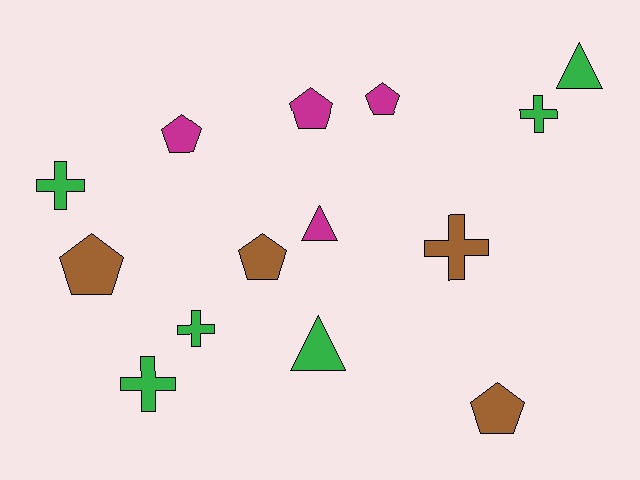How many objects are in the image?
There are 14 objects.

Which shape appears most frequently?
Pentagon, with 6 objects.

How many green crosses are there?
There are 4 green crosses.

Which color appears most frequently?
Green, with 6 objects.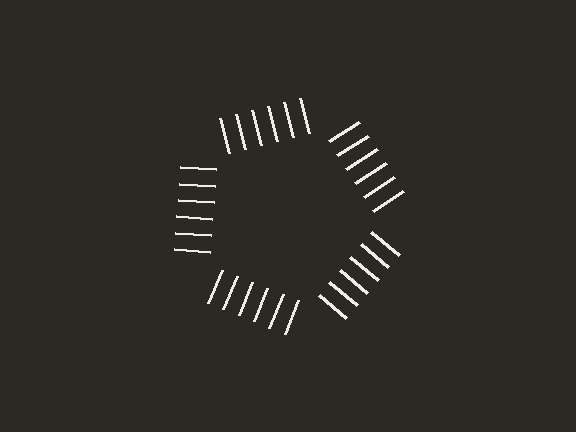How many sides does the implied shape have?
5 sides — the line-ends trace a pentagon.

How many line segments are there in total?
30 — 6 along each of the 5 edges.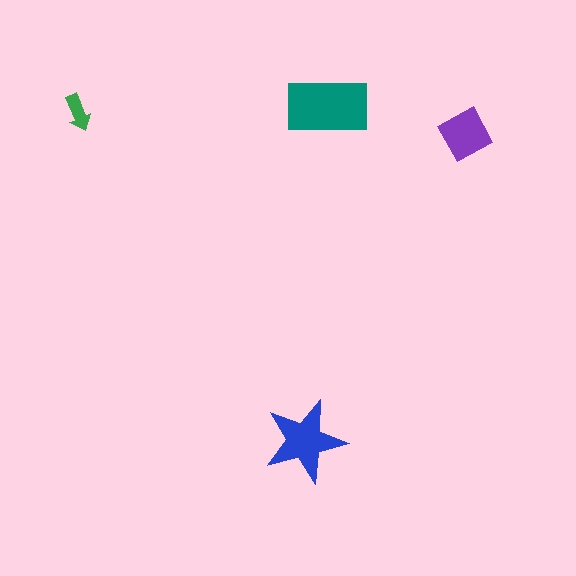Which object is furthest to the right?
The purple square is rightmost.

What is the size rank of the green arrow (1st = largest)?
4th.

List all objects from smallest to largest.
The green arrow, the purple square, the blue star, the teal rectangle.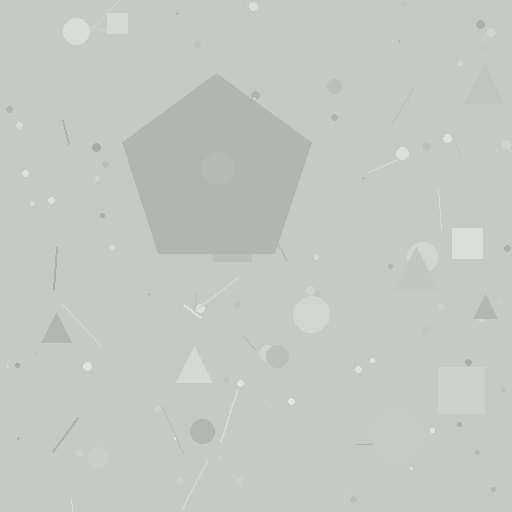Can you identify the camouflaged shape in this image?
The camouflaged shape is a pentagon.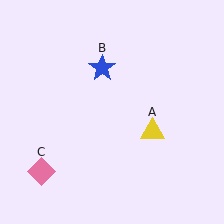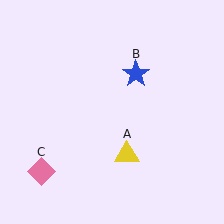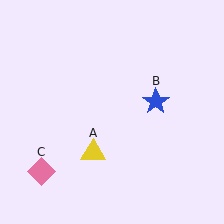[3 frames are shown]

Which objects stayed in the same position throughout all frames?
Pink diamond (object C) remained stationary.